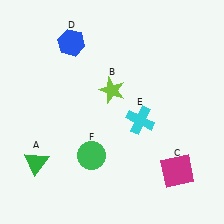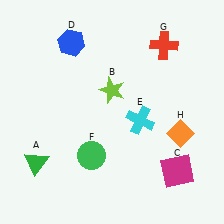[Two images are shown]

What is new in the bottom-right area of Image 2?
An orange diamond (H) was added in the bottom-right area of Image 2.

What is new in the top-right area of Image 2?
A red cross (G) was added in the top-right area of Image 2.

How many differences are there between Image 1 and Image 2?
There are 2 differences between the two images.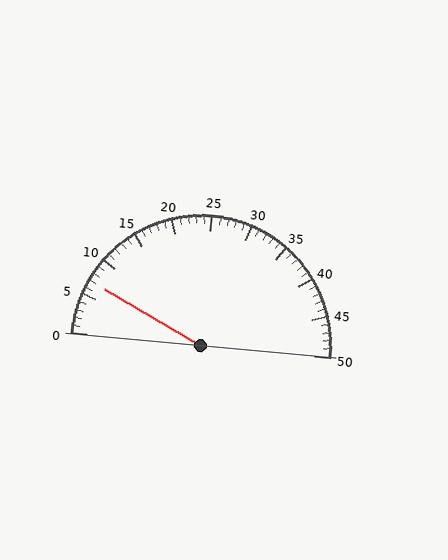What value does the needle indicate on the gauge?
The needle indicates approximately 7.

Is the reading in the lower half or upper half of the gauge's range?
The reading is in the lower half of the range (0 to 50).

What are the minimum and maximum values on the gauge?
The gauge ranges from 0 to 50.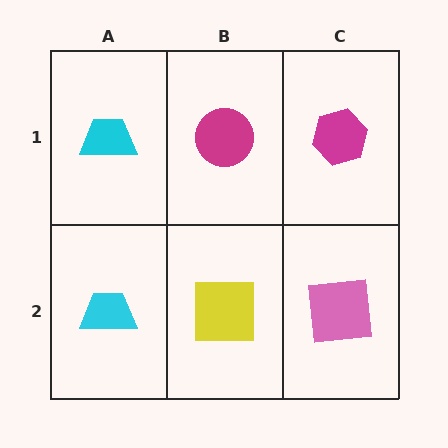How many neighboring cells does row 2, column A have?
2.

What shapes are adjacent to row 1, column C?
A pink square (row 2, column C), a magenta circle (row 1, column B).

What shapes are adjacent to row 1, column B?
A yellow square (row 2, column B), a cyan trapezoid (row 1, column A), a magenta hexagon (row 1, column C).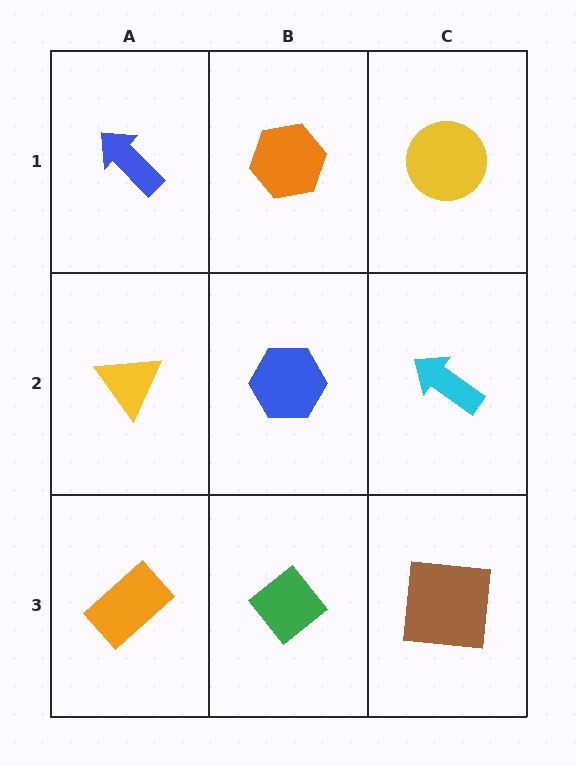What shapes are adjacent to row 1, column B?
A blue hexagon (row 2, column B), a blue arrow (row 1, column A), a yellow circle (row 1, column C).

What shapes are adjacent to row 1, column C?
A cyan arrow (row 2, column C), an orange hexagon (row 1, column B).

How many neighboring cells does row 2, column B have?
4.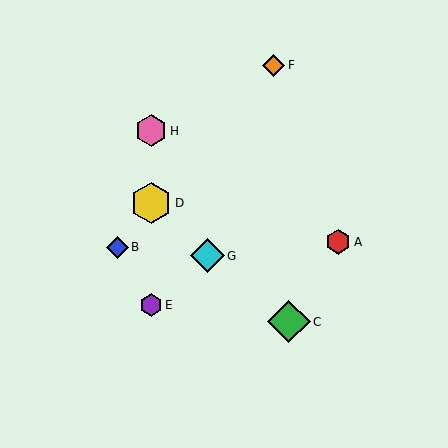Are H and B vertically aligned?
No, H is at x≈151 and B is at x≈118.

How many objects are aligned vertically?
3 objects (D, E, H) are aligned vertically.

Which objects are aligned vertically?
Objects D, E, H are aligned vertically.